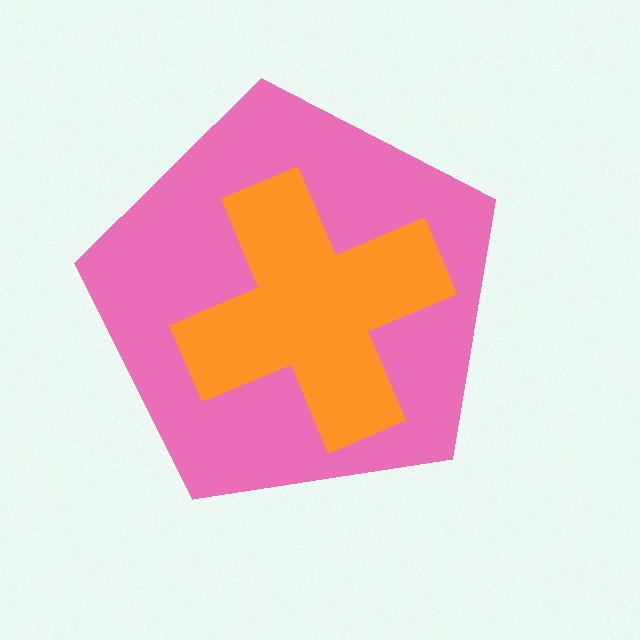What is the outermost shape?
The pink pentagon.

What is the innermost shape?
The orange cross.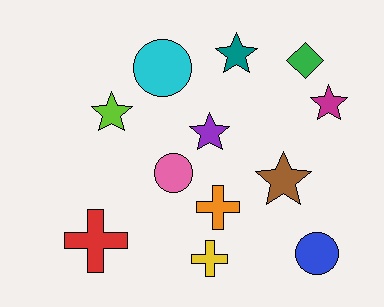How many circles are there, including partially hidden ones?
There are 3 circles.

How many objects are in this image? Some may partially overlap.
There are 12 objects.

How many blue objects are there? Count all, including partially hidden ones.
There is 1 blue object.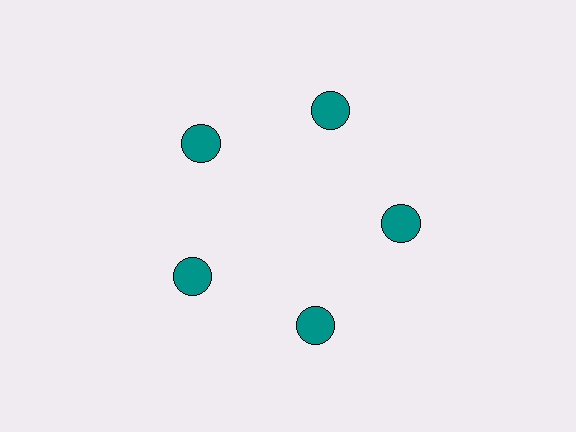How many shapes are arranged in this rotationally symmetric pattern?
There are 5 shapes, arranged in 5 groups of 1.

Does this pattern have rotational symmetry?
Yes, this pattern has 5-fold rotational symmetry. It looks the same after rotating 72 degrees around the center.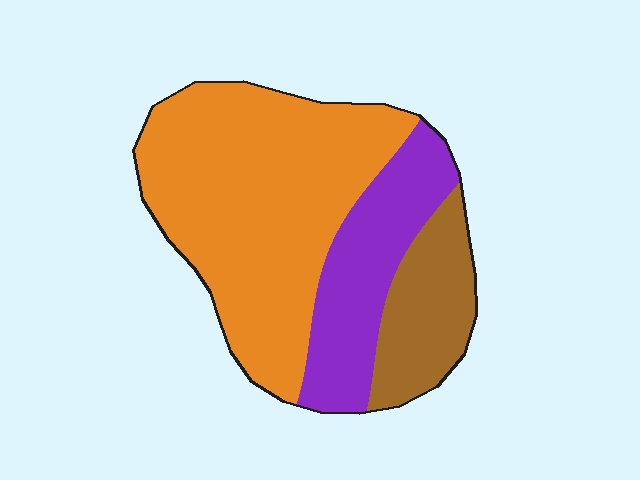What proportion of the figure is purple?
Purple takes up about one quarter (1/4) of the figure.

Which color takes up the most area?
Orange, at roughly 60%.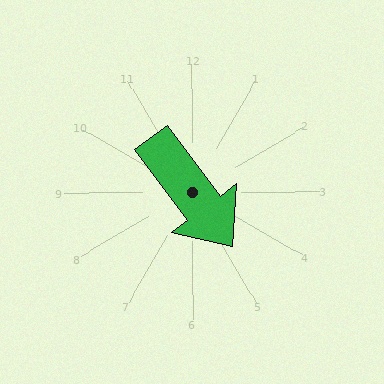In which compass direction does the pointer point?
Southeast.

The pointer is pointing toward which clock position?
Roughly 5 o'clock.